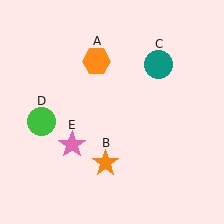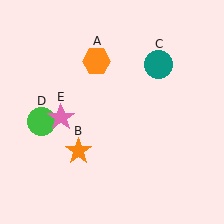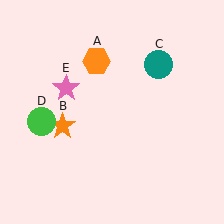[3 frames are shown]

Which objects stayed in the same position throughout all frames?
Orange hexagon (object A) and teal circle (object C) and green circle (object D) remained stationary.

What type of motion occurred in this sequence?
The orange star (object B), pink star (object E) rotated clockwise around the center of the scene.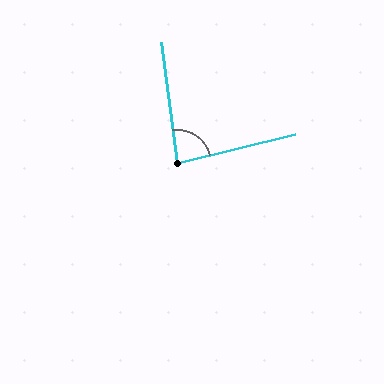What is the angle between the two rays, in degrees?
Approximately 84 degrees.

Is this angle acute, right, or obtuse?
It is acute.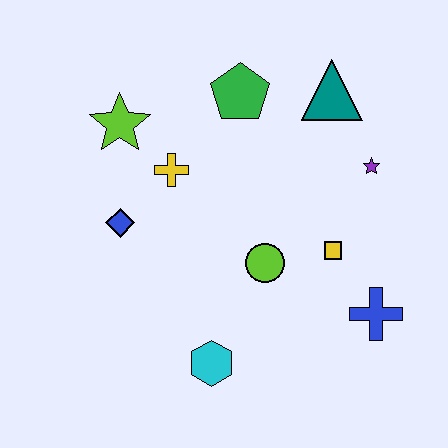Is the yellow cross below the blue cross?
No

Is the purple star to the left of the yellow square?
No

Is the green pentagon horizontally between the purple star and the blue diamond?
Yes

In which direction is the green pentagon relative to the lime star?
The green pentagon is to the right of the lime star.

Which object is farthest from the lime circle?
The lime star is farthest from the lime circle.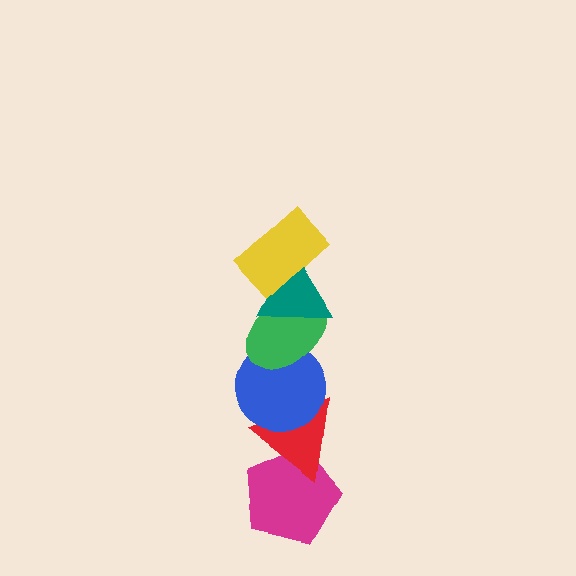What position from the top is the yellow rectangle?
The yellow rectangle is 1st from the top.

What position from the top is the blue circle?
The blue circle is 4th from the top.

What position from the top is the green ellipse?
The green ellipse is 3rd from the top.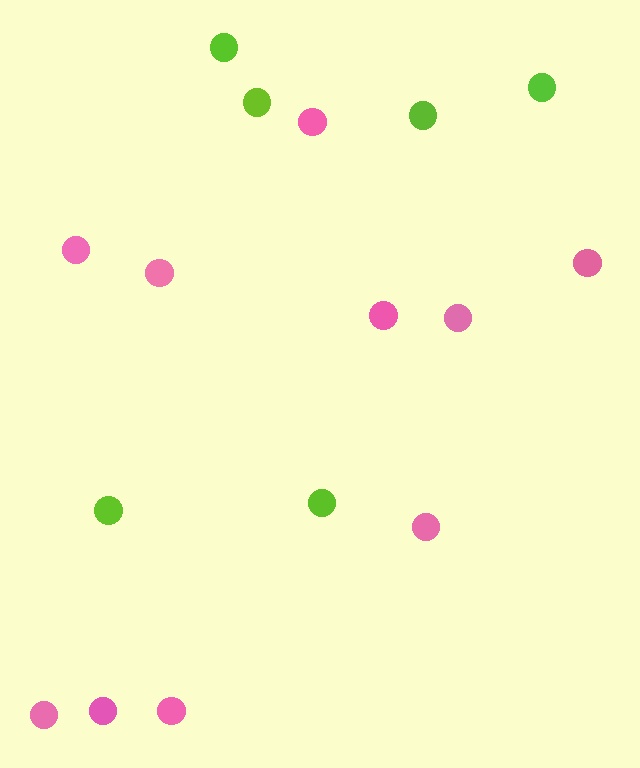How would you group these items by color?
There are 2 groups: one group of pink circles (10) and one group of lime circles (6).